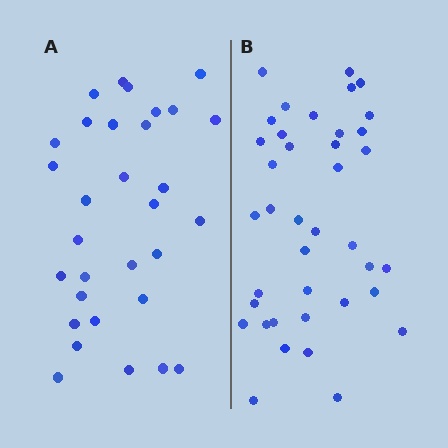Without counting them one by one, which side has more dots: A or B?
Region B (the right region) has more dots.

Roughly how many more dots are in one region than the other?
Region B has roughly 8 or so more dots than region A.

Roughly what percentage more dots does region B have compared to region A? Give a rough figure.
About 25% more.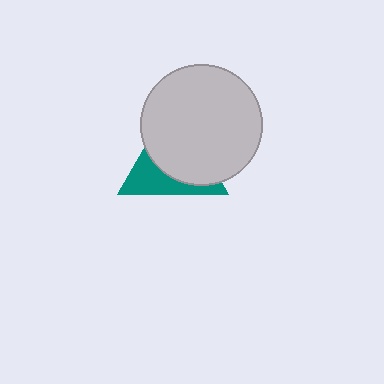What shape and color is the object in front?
The object in front is a light gray circle.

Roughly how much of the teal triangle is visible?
A small part of it is visible (roughly 38%).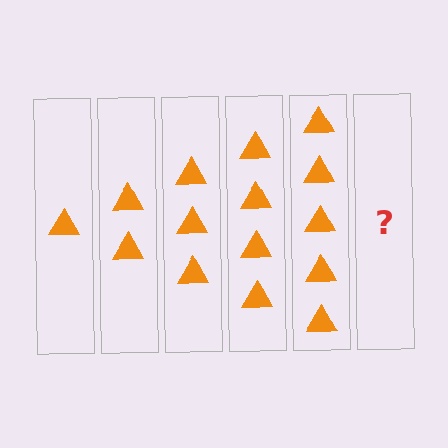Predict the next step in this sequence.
The next step is 6 triangles.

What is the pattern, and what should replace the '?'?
The pattern is that each step adds one more triangle. The '?' should be 6 triangles.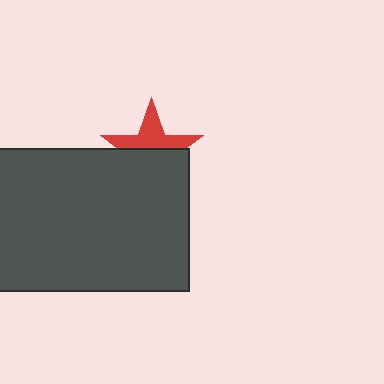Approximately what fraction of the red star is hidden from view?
Roughly 55% of the red star is hidden behind the dark gray rectangle.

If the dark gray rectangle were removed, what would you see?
You would see the complete red star.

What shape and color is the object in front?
The object in front is a dark gray rectangle.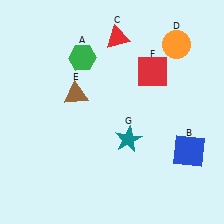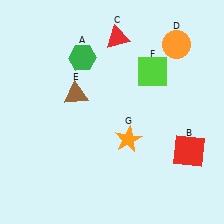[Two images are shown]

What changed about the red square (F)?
In Image 1, F is red. In Image 2, it changed to lime.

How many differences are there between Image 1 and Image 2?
There are 3 differences between the two images.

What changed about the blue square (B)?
In Image 1, B is blue. In Image 2, it changed to red.